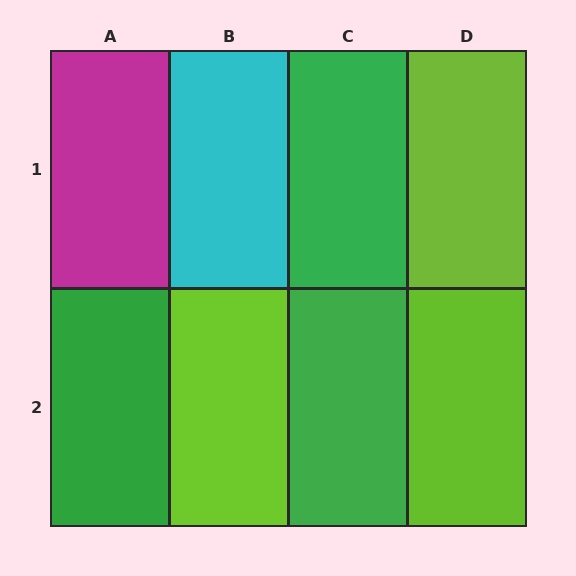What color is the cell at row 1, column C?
Green.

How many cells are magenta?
1 cell is magenta.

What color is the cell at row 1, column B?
Cyan.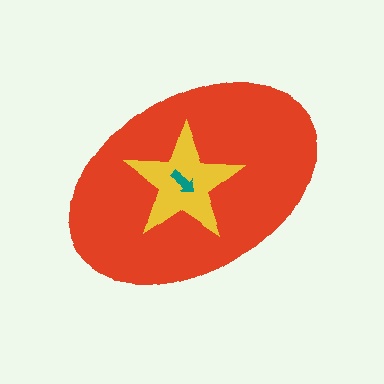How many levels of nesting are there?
3.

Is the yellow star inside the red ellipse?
Yes.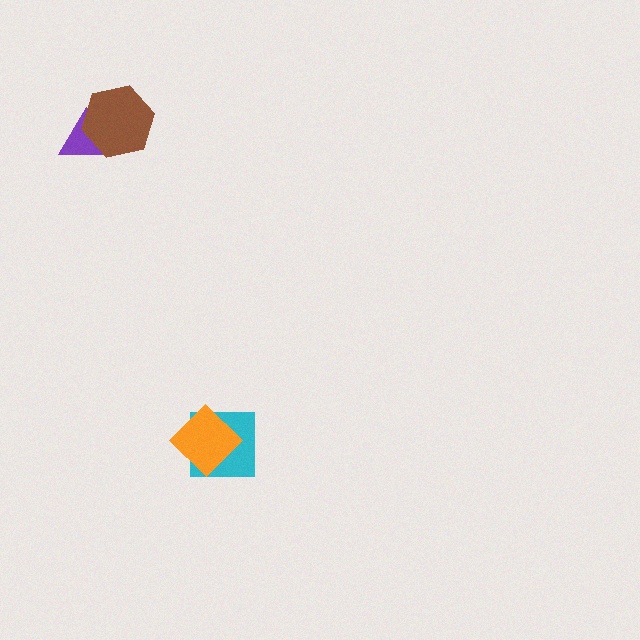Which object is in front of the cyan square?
The orange diamond is in front of the cyan square.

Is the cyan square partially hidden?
Yes, it is partially covered by another shape.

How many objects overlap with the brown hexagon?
1 object overlaps with the brown hexagon.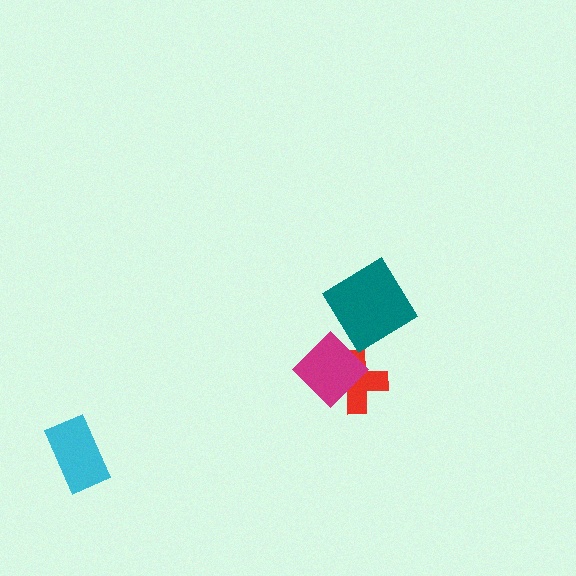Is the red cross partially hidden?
Yes, it is partially covered by another shape.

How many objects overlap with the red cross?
1 object overlaps with the red cross.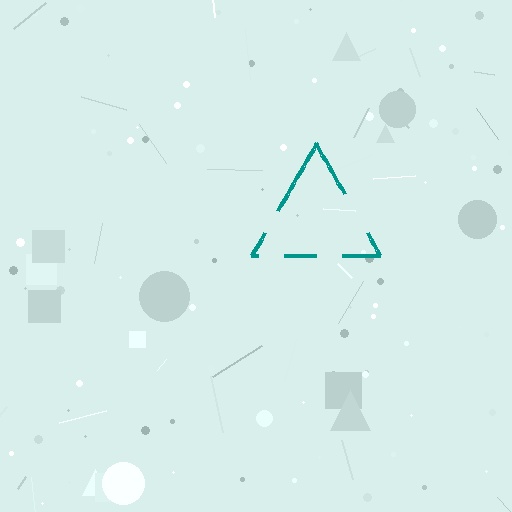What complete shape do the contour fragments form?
The contour fragments form a triangle.